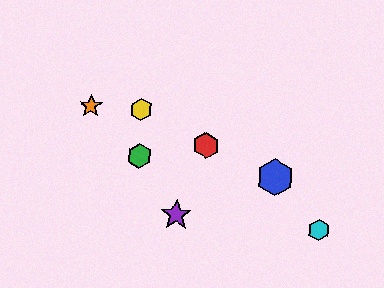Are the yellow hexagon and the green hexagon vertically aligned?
Yes, both are at x≈141.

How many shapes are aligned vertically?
2 shapes (the green hexagon, the yellow hexagon) are aligned vertically.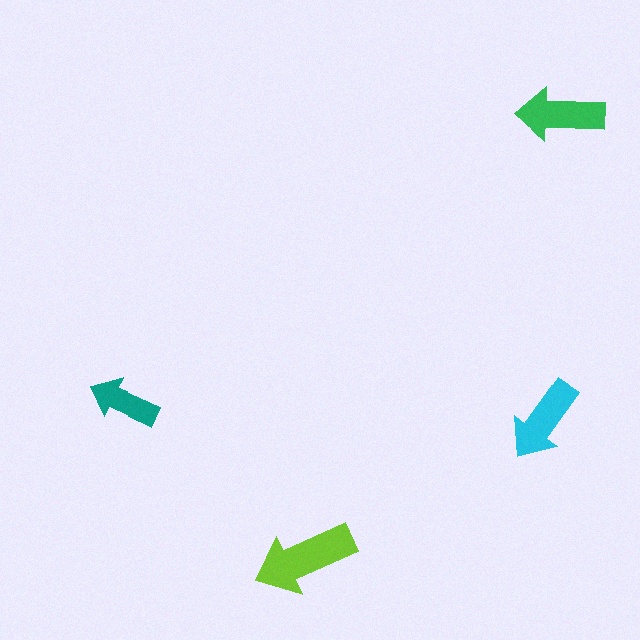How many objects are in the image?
There are 4 objects in the image.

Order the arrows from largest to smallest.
the lime one, the green one, the cyan one, the teal one.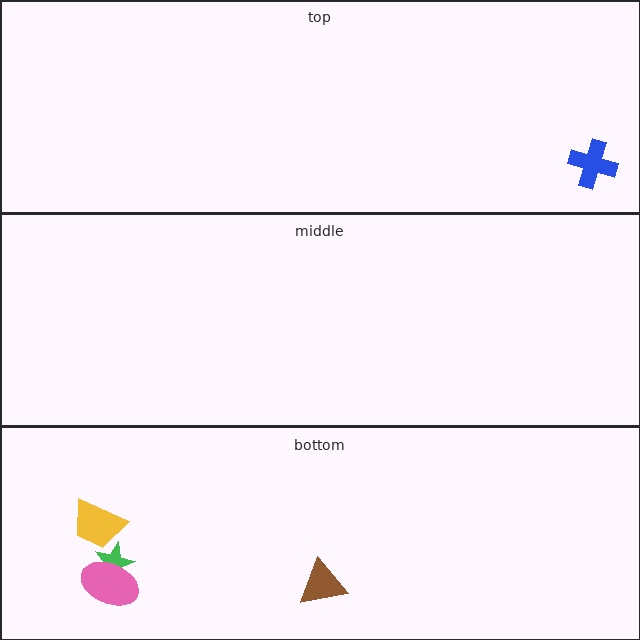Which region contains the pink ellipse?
The bottom region.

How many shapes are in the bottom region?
4.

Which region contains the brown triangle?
The bottom region.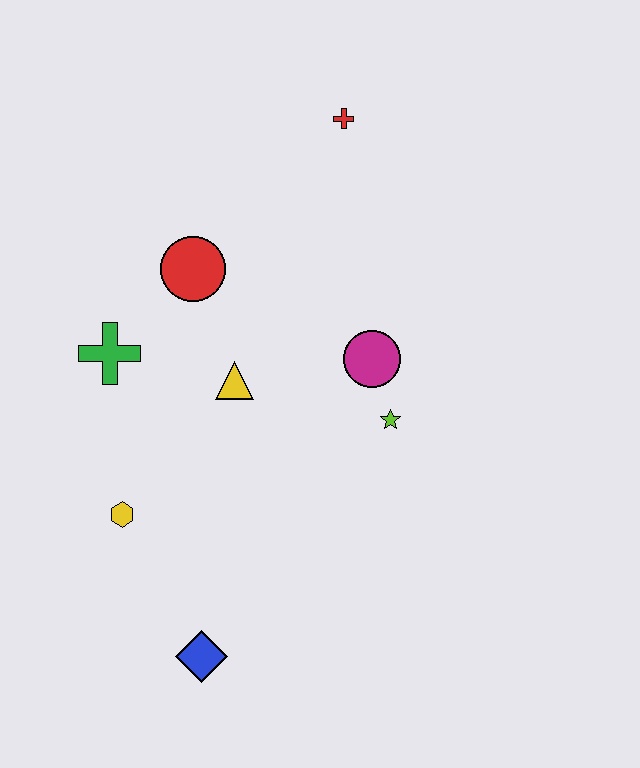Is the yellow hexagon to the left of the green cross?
No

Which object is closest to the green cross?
The red circle is closest to the green cross.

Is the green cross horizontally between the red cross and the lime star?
No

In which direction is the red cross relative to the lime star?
The red cross is above the lime star.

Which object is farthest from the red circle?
The blue diamond is farthest from the red circle.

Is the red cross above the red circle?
Yes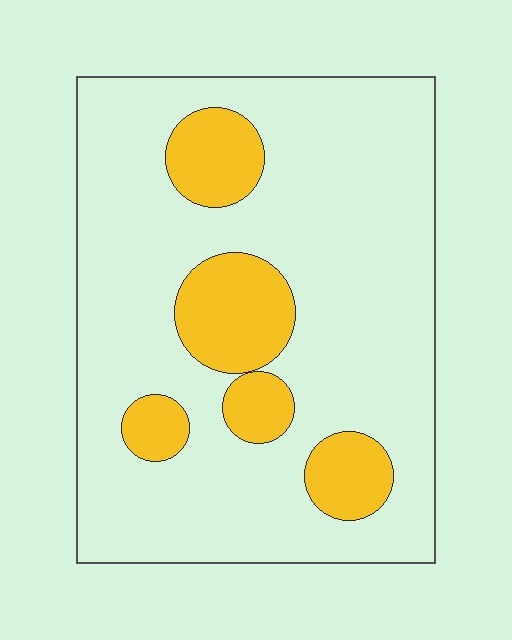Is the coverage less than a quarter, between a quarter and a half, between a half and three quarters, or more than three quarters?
Less than a quarter.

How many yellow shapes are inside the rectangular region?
5.